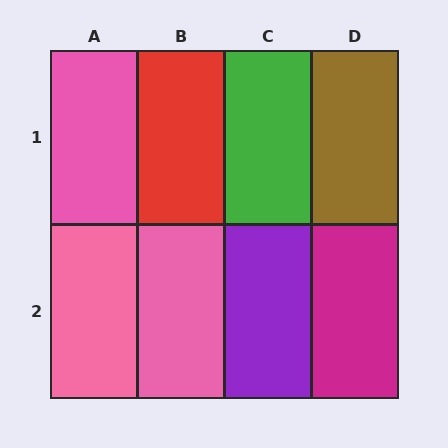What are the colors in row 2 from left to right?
Pink, pink, purple, magenta.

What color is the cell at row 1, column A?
Pink.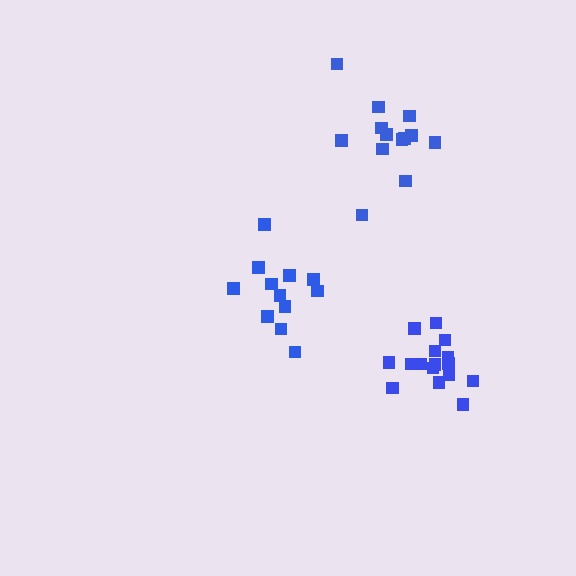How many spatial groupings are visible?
There are 3 spatial groupings.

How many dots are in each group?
Group 1: 17 dots, Group 2: 13 dots, Group 3: 12 dots (42 total).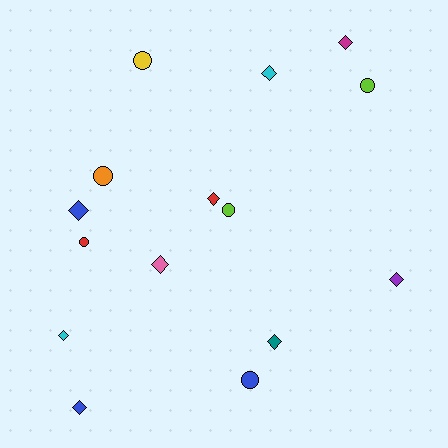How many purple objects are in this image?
There is 1 purple object.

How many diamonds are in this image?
There are 9 diamonds.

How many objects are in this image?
There are 15 objects.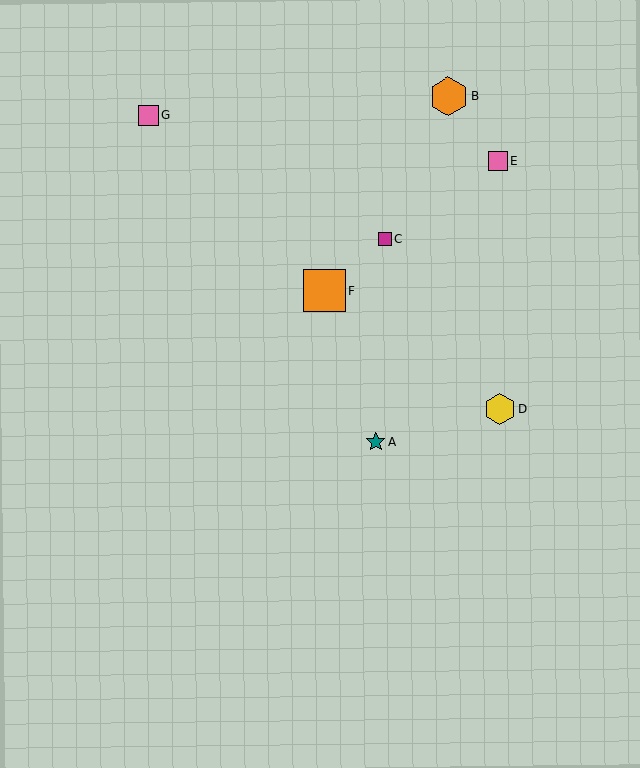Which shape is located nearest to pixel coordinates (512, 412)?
The yellow hexagon (labeled D) at (500, 409) is nearest to that location.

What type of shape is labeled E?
Shape E is a pink square.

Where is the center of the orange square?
The center of the orange square is at (324, 291).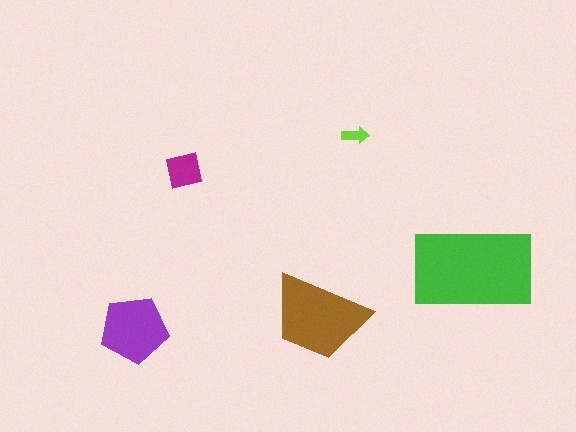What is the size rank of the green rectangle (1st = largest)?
1st.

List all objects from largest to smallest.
The green rectangle, the brown trapezoid, the purple pentagon, the magenta square, the lime arrow.